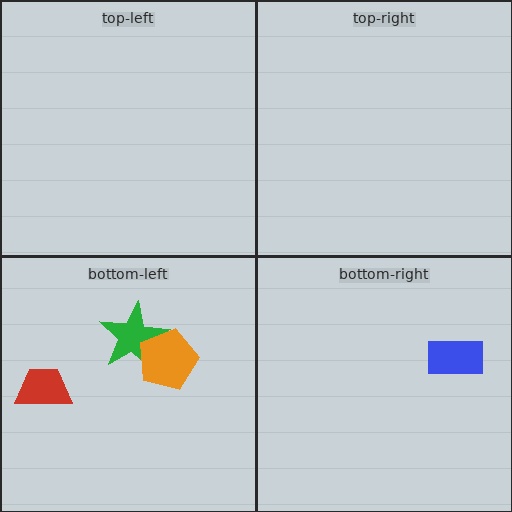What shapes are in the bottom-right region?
The blue rectangle.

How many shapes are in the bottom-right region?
1.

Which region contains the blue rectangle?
The bottom-right region.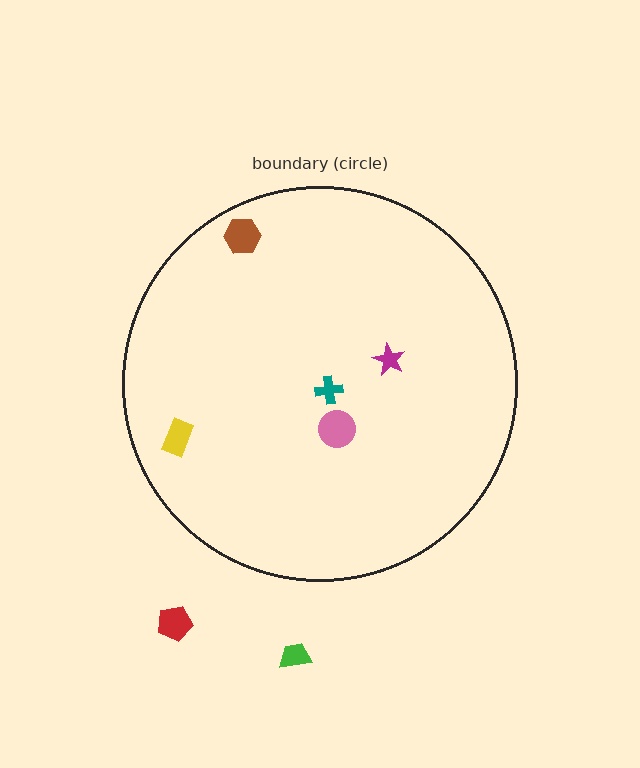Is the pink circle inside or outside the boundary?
Inside.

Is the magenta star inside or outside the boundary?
Inside.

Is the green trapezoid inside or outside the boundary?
Outside.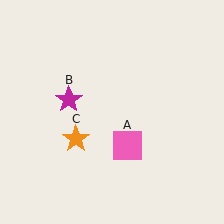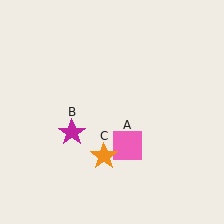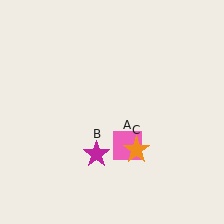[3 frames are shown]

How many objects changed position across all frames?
2 objects changed position: magenta star (object B), orange star (object C).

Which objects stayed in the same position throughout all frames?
Pink square (object A) remained stationary.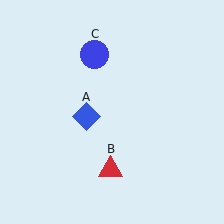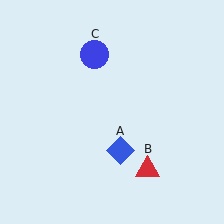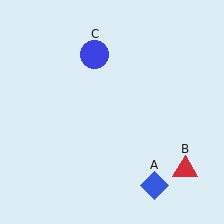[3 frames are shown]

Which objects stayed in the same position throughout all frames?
Blue circle (object C) remained stationary.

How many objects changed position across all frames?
2 objects changed position: blue diamond (object A), red triangle (object B).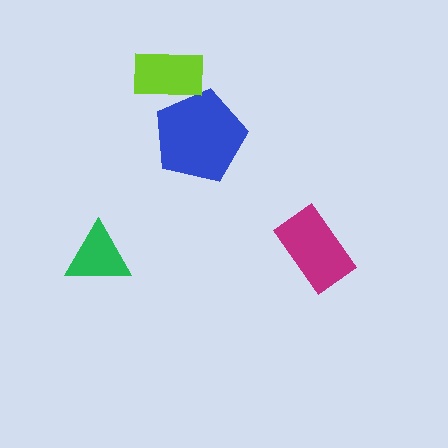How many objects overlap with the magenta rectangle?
0 objects overlap with the magenta rectangle.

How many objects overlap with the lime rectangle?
1 object overlaps with the lime rectangle.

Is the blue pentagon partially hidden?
Yes, it is partially covered by another shape.